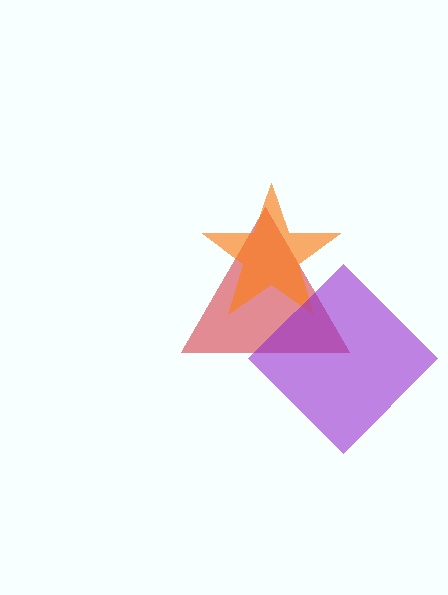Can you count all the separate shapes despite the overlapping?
Yes, there are 3 separate shapes.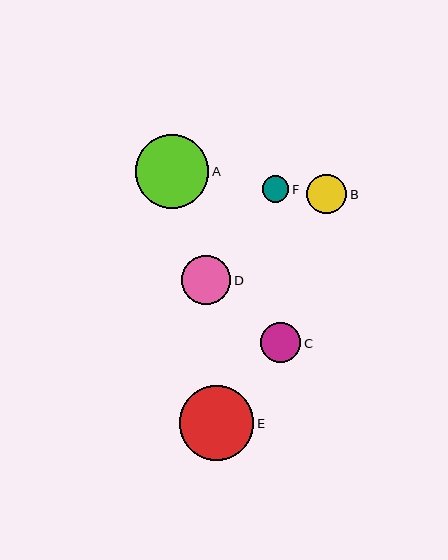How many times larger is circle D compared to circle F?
Circle D is approximately 1.8 times the size of circle F.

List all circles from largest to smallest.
From largest to smallest: E, A, D, C, B, F.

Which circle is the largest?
Circle E is the largest with a size of approximately 75 pixels.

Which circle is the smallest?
Circle F is the smallest with a size of approximately 27 pixels.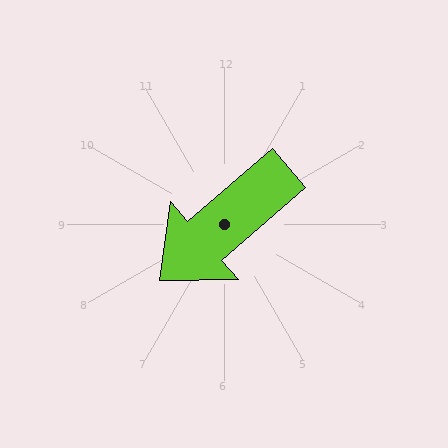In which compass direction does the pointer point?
Southwest.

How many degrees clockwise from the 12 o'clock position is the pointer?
Approximately 229 degrees.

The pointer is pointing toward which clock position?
Roughly 8 o'clock.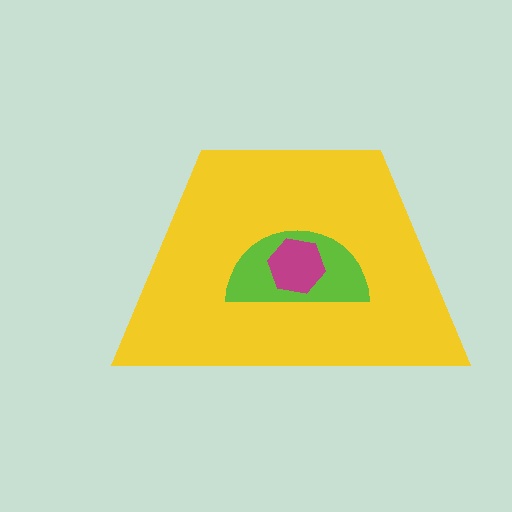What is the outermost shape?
The yellow trapezoid.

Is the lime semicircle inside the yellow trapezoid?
Yes.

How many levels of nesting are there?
3.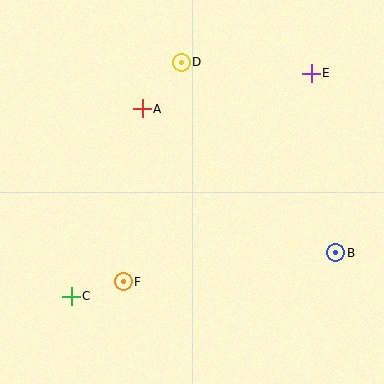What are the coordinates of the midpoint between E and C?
The midpoint between E and C is at (191, 185).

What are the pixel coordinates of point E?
Point E is at (311, 73).